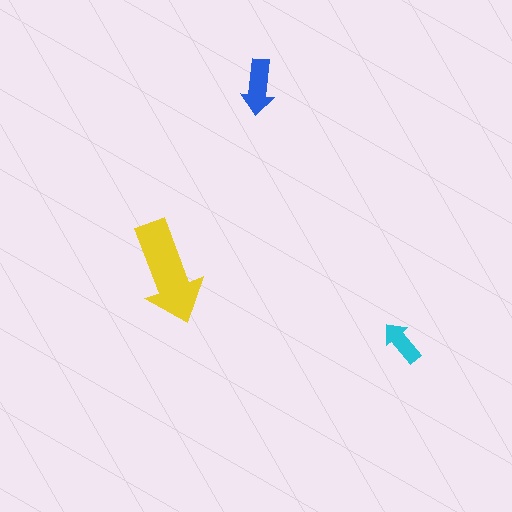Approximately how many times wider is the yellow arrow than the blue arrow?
About 2 times wider.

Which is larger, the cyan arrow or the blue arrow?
The blue one.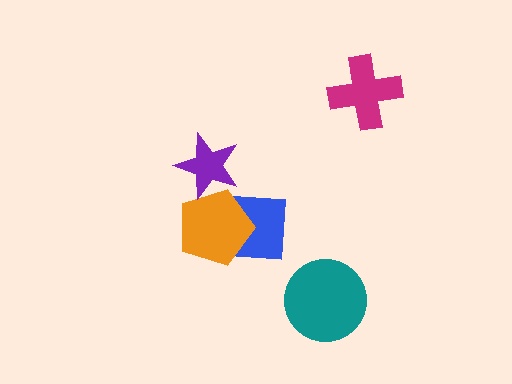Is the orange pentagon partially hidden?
Yes, it is partially covered by another shape.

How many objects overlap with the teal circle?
0 objects overlap with the teal circle.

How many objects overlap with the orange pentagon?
2 objects overlap with the orange pentagon.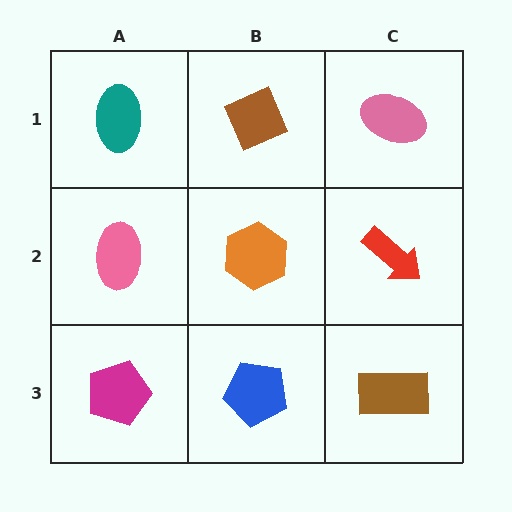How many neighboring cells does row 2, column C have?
3.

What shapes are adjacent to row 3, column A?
A pink ellipse (row 2, column A), a blue pentagon (row 3, column B).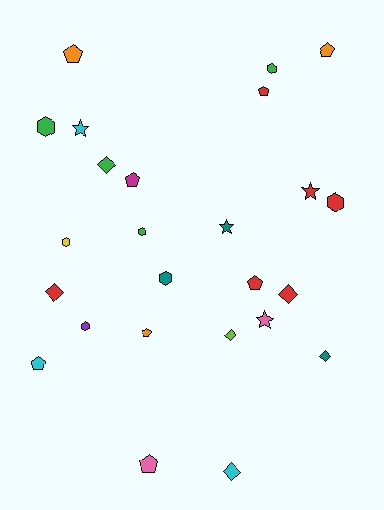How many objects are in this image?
There are 25 objects.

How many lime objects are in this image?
There is 1 lime object.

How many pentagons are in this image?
There are 8 pentagons.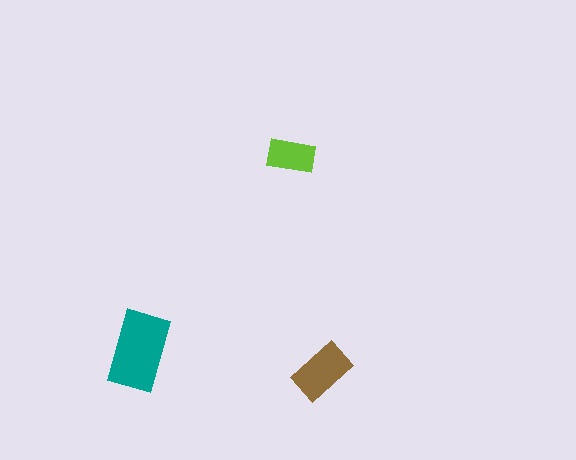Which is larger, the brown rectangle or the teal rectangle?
The teal one.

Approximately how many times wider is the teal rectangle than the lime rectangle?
About 1.5 times wider.